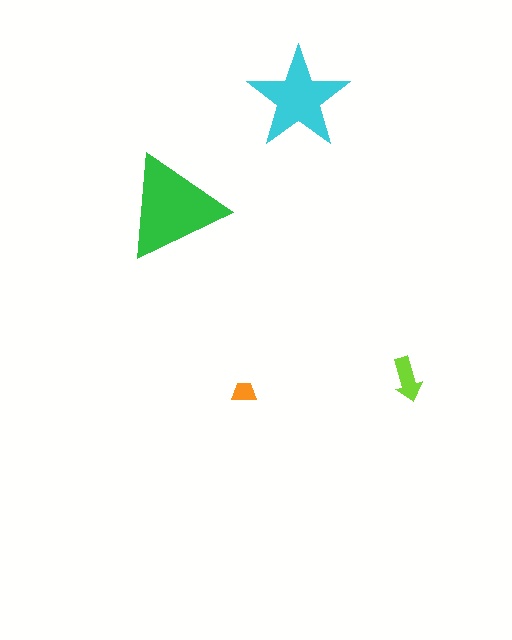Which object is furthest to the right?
The lime arrow is rightmost.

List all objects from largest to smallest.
The green triangle, the cyan star, the lime arrow, the orange trapezoid.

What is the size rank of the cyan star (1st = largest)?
2nd.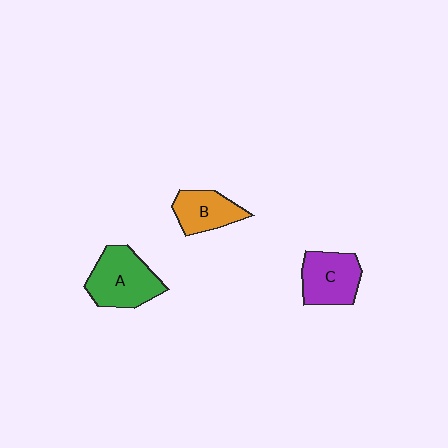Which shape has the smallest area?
Shape B (orange).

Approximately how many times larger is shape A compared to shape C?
Approximately 1.2 times.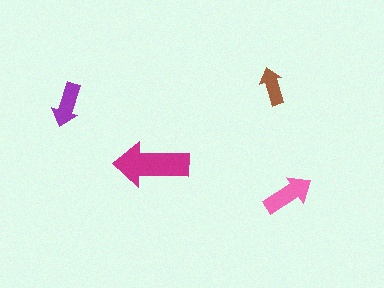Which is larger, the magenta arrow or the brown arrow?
The magenta one.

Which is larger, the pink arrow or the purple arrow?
The pink one.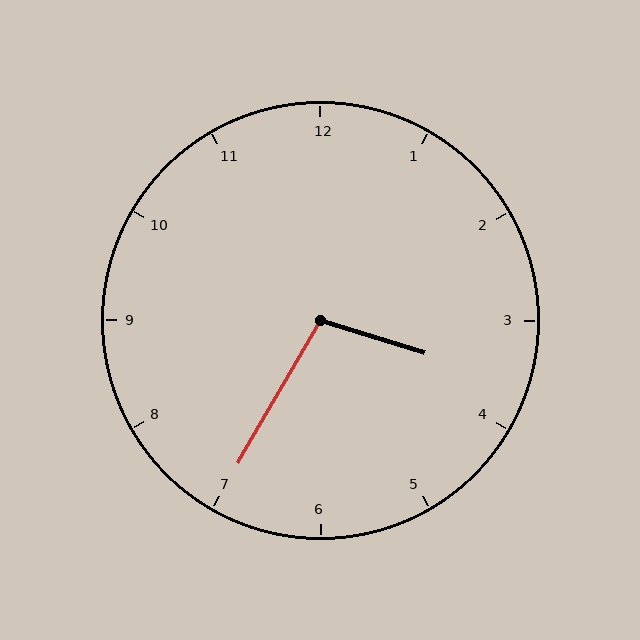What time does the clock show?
3:35.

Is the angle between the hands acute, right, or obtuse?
It is obtuse.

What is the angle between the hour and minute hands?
Approximately 102 degrees.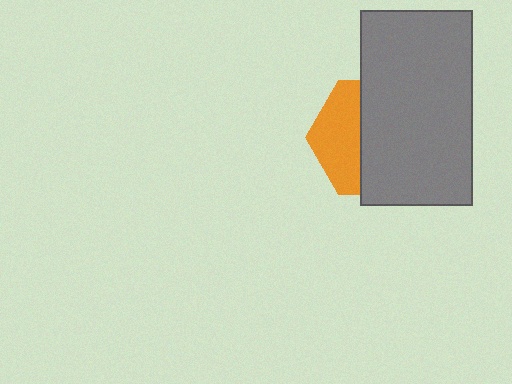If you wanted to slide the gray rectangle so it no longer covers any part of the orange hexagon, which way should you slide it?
Slide it right — that is the most direct way to separate the two shapes.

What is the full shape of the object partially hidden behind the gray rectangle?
The partially hidden object is an orange hexagon.